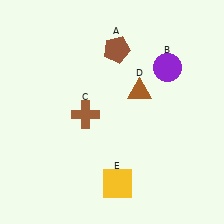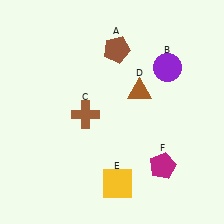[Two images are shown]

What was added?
A magenta pentagon (F) was added in Image 2.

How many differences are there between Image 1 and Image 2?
There is 1 difference between the two images.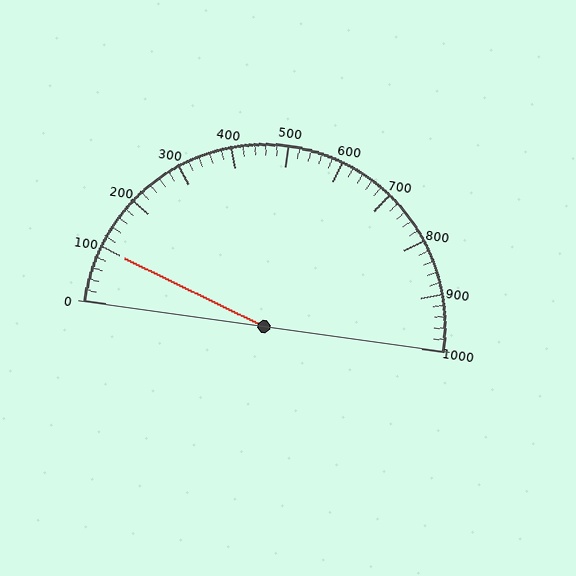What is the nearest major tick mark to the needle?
The nearest major tick mark is 100.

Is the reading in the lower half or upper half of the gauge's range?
The reading is in the lower half of the range (0 to 1000).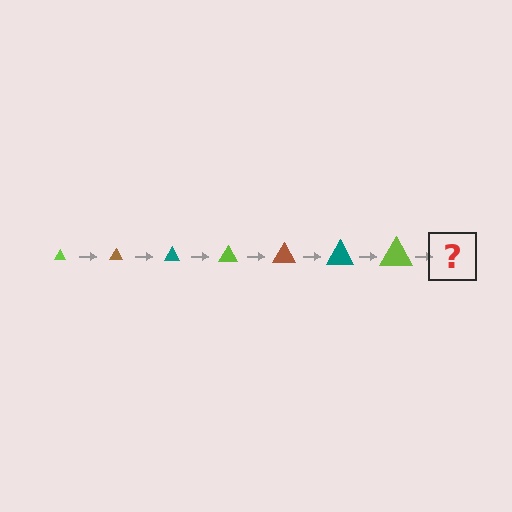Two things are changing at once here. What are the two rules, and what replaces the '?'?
The two rules are that the triangle grows larger each step and the color cycles through lime, brown, and teal. The '?' should be a brown triangle, larger than the previous one.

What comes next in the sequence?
The next element should be a brown triangle, larger than the previous one.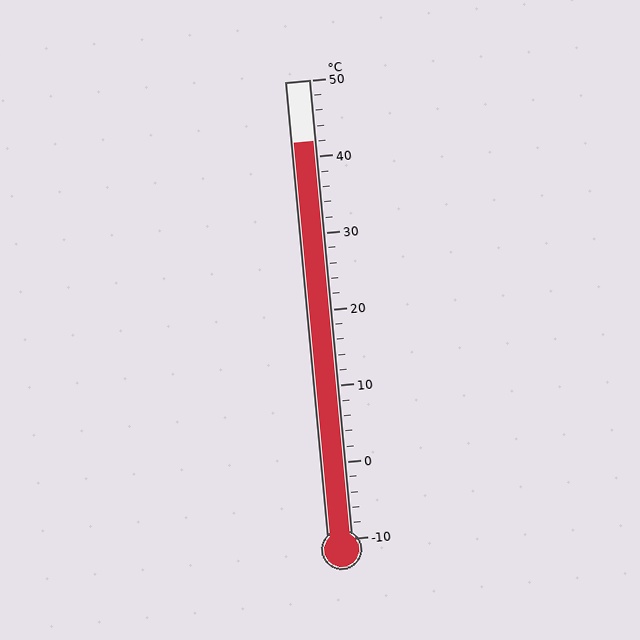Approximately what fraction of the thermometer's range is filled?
The thermometer is filled to approximately 85% of its range.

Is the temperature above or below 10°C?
The temperature is above 10°C.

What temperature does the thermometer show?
The thermometer shows approximately 42°C.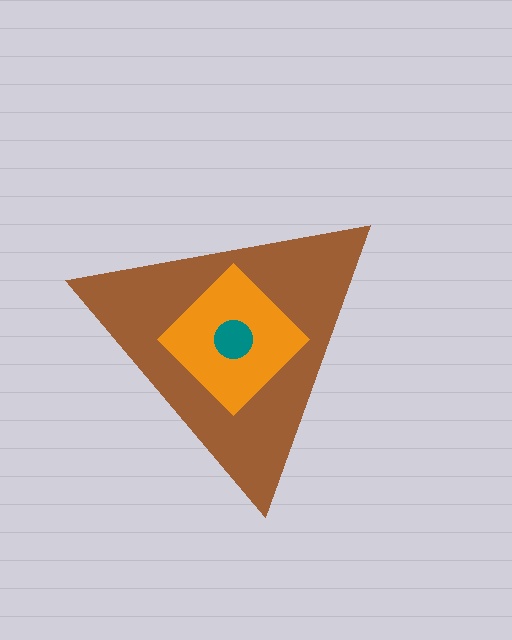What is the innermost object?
The teal circle.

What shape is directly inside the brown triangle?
The orange diamond.